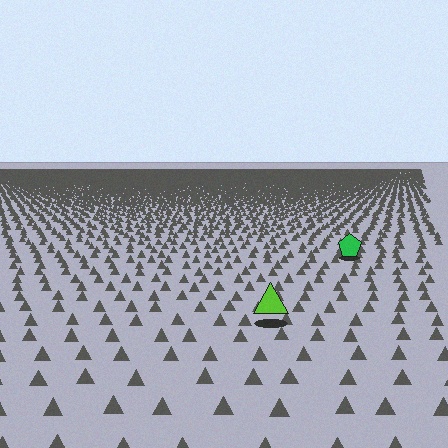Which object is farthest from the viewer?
The green pentagon is farthest from the viewer. It appears smaller and the ground texture around it is denser.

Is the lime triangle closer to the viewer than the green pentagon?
Yes. The lime triangle is closer — you can tell from the texture gradient: the ground texture is coarser near it.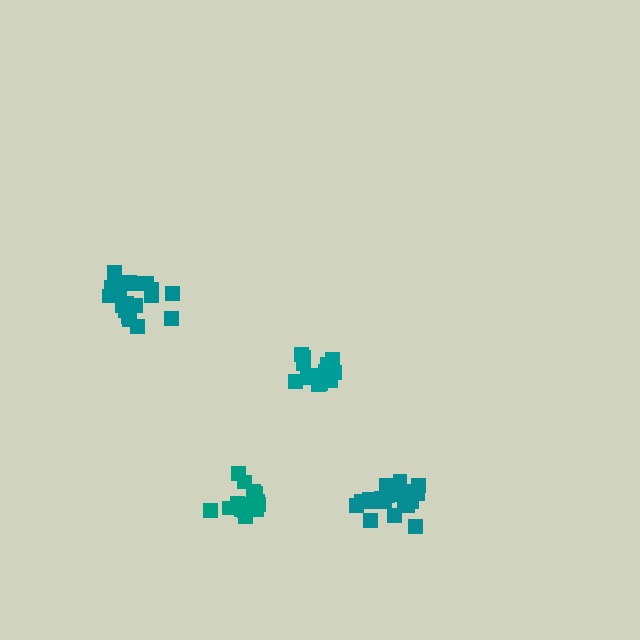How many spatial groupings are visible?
There are 4 spatial groupings.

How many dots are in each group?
Group 1: 21 dots, Group 2: 15 dots, Group 3: 19 dots, Group 4: 16 dots (71 total).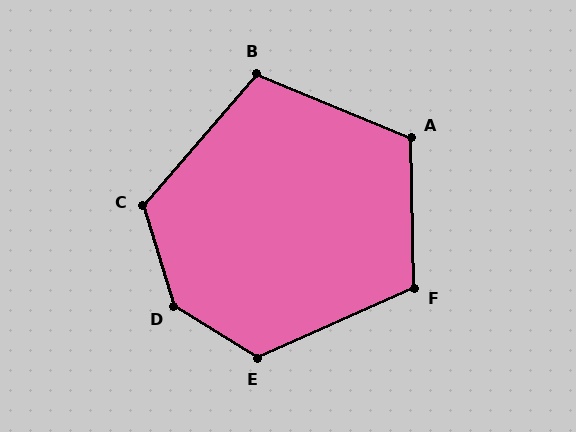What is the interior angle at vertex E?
Approximately 124 degrees (obtuse).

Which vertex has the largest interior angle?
D, at approximately 139 degrees.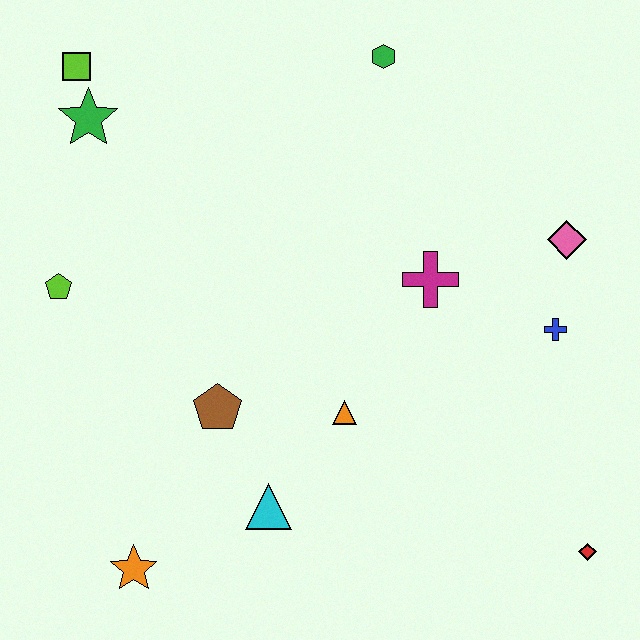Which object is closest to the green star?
The lime square is closest to the green star.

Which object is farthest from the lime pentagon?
The red diamond is farthest from the lime pentagon.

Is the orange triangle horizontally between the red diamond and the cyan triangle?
Yes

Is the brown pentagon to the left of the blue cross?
Yes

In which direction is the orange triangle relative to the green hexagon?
The orange triangle is below the green hexagon.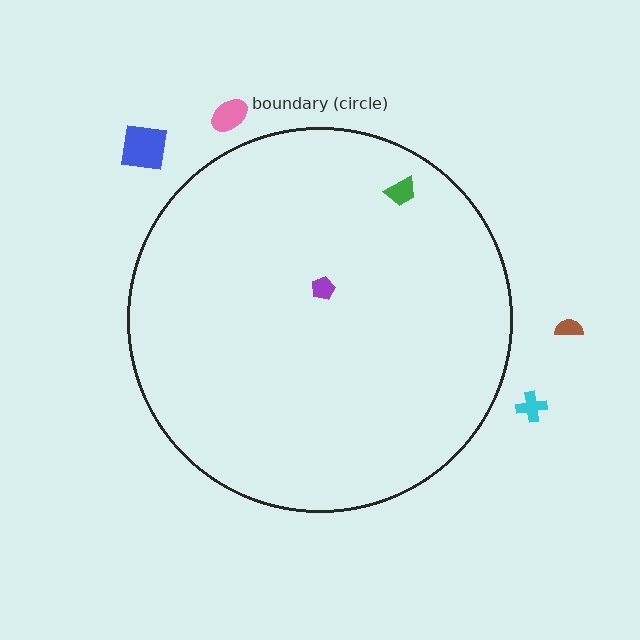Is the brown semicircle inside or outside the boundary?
Outside.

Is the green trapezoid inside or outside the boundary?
Inside.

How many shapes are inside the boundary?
2 inside, 4 outside.